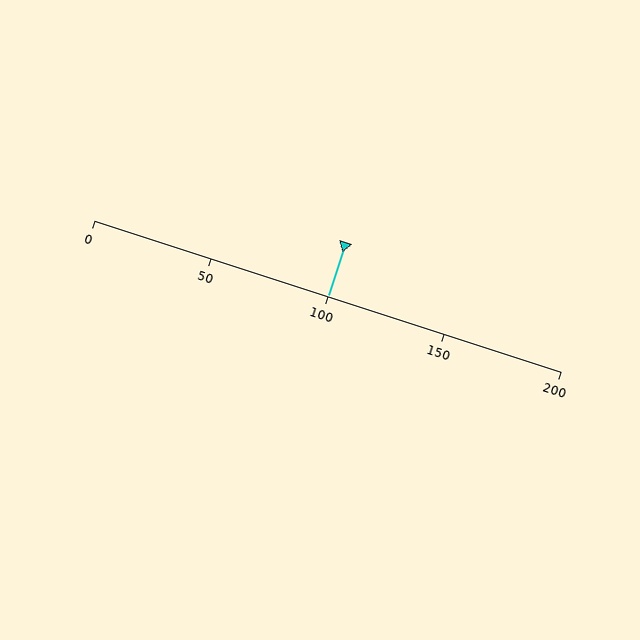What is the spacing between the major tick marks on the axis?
The major ticks are spaced 50 apart.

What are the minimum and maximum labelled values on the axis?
The axis runs from 0 to 200.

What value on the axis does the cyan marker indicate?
The marker indicates approximately 100.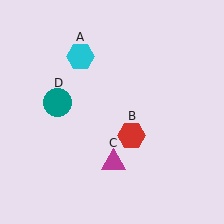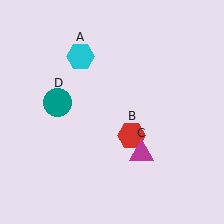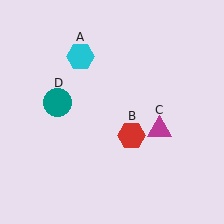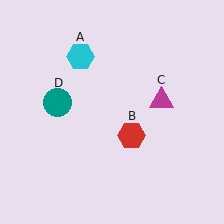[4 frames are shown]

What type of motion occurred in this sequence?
The magenta triangle (object C) rotated counterclockwise around the center of the scene.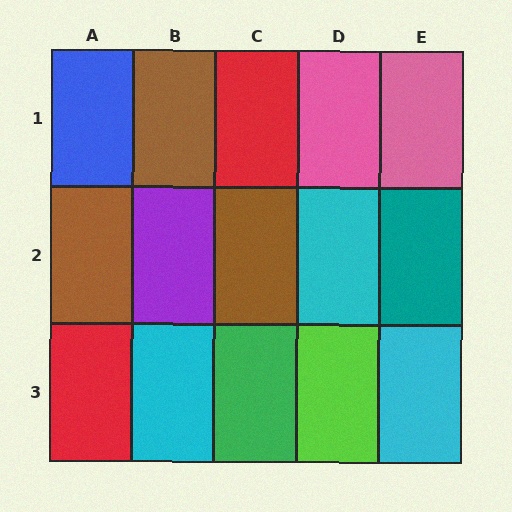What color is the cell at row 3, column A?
Red.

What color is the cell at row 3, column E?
Cyan.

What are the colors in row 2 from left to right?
Brown, purple, brown, cyan, teal.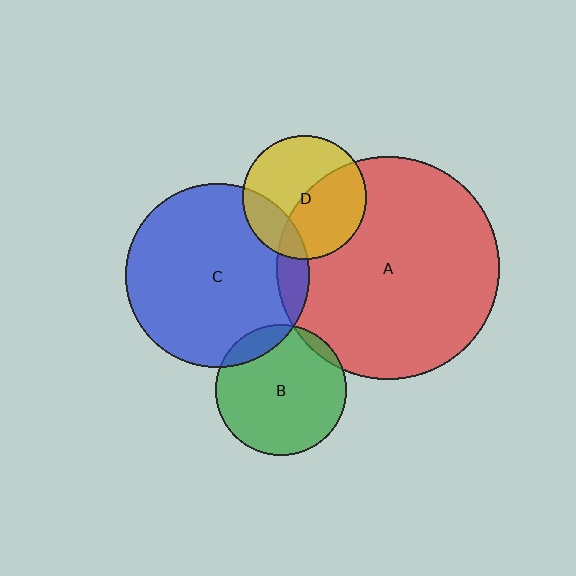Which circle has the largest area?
Circle A (red).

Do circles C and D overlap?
Yes.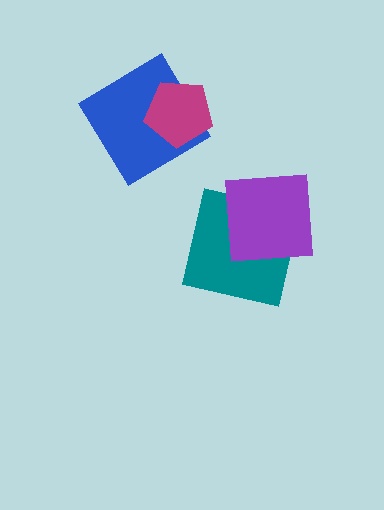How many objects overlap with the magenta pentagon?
1 object overlaps with the magenta pentagon.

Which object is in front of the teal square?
The purple square is in front of the teal square.